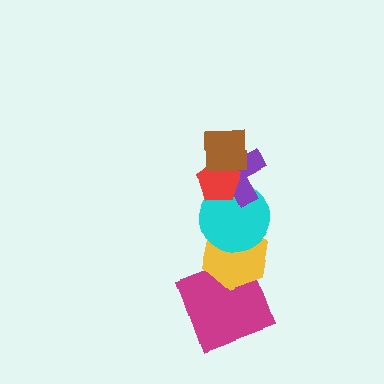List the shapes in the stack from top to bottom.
From top to bottom: the brown square, the red pentagon, the purple cross, the cyan circle, the yellow hexagon, the magenta square.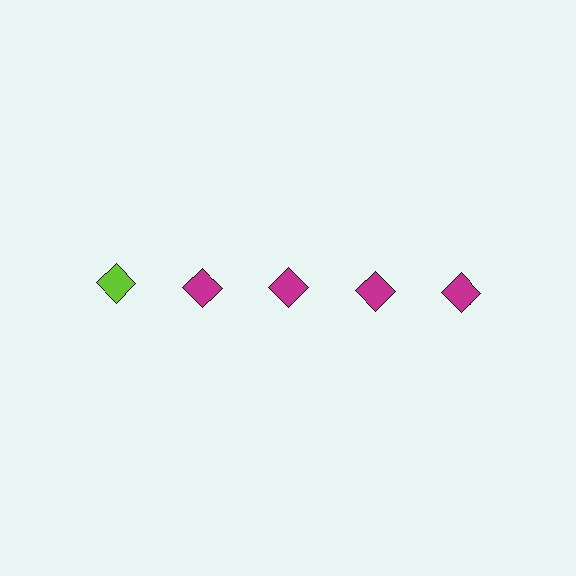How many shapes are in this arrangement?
There are 5 shapes arranged in a grid pattern.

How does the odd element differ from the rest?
It has a different color: lime instead of magenta.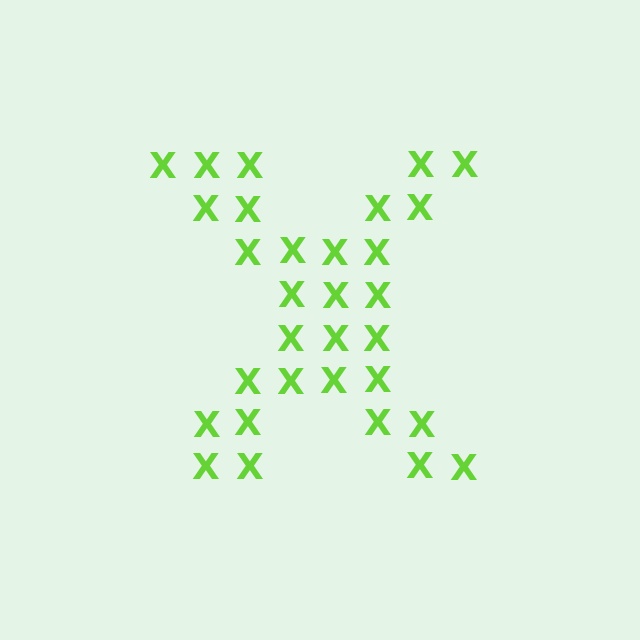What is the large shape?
The large shape is the letter X.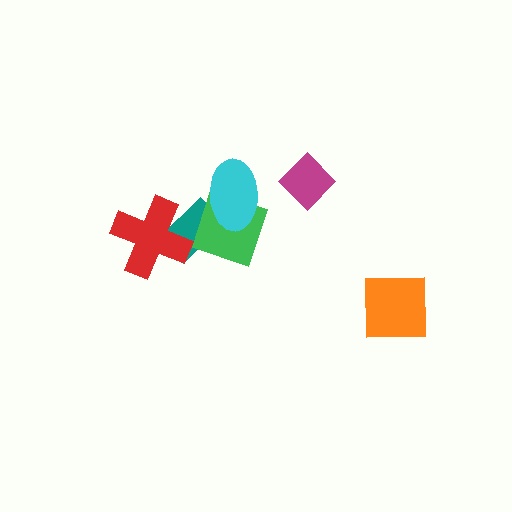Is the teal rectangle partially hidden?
Yes, it is partially covered by another shape.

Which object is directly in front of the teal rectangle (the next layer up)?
The green diamond is directly in front of the teal rectangle.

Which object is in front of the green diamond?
The cyan ellipse is in front of the green diamond.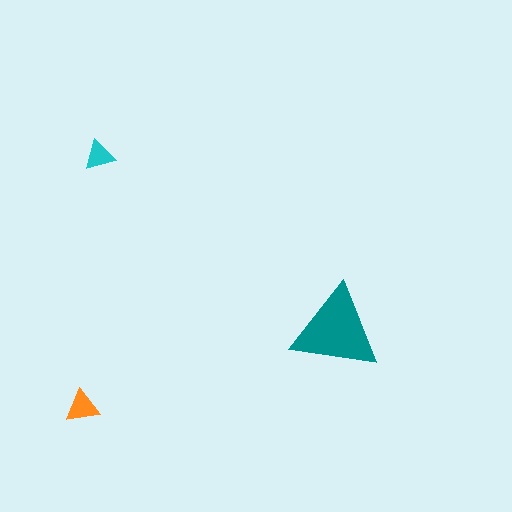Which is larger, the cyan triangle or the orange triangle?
The orange one.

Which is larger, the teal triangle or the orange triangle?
The teal one.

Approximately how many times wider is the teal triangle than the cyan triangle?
About 3 times wider.